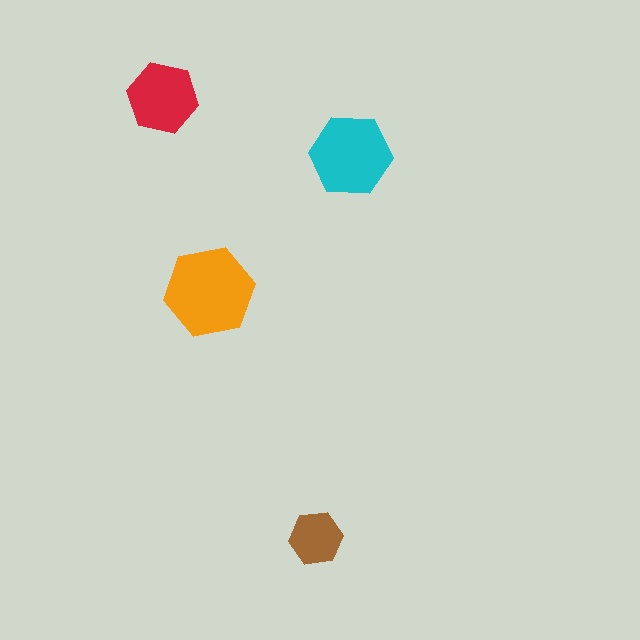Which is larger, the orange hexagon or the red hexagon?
The orange one.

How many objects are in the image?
There are 4 objects in the image.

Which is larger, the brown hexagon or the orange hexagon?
The orange one.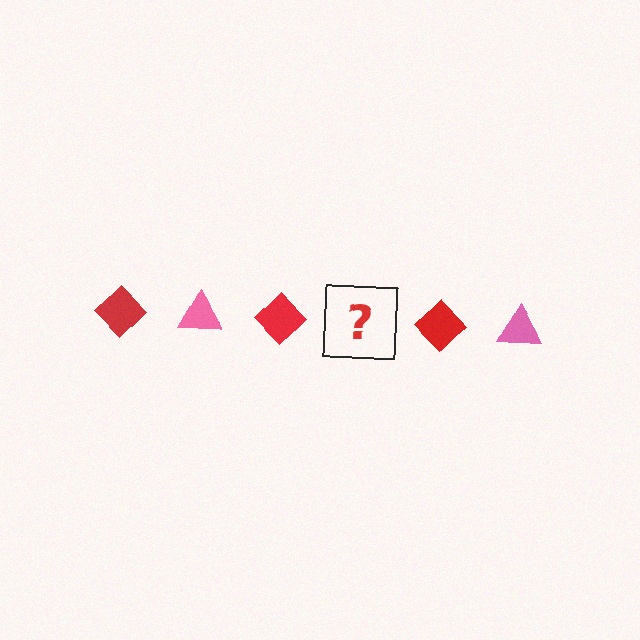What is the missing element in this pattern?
The missing element is a pink triangle.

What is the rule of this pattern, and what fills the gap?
The rule is that the pattern alternates between red diamond and pink triangle. The gap should be filled with a pink triangle.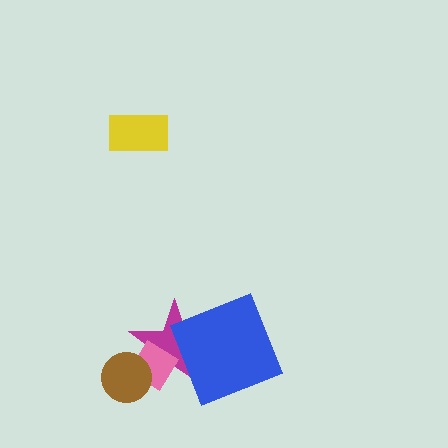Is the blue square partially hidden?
No, no other shape covers it.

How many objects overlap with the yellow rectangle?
0 objects overlap with the yellow rectangle.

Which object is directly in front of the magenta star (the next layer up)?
The blue square is directly in front of the magenta star.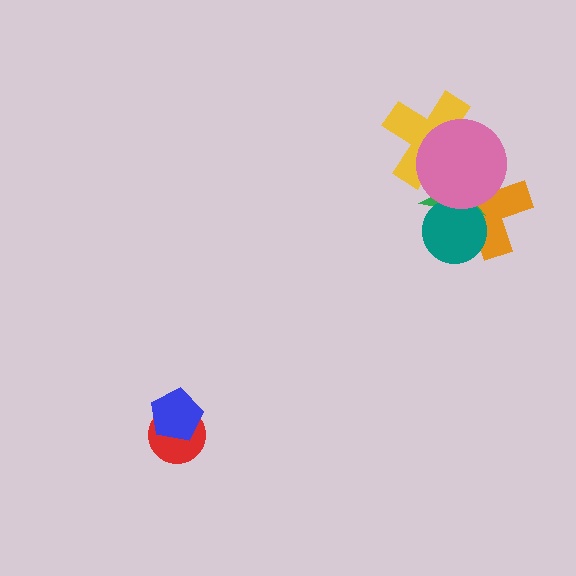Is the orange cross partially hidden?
Yes, it is partially covered by another shape.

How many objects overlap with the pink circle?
4 objects overlap with the pink circle.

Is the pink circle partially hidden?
No, no other shape covers it.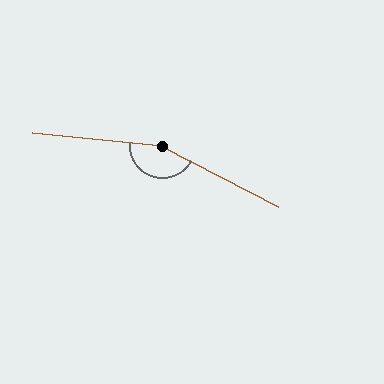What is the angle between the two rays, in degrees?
Approximately 158 degrees.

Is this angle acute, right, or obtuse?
It is obtuse.